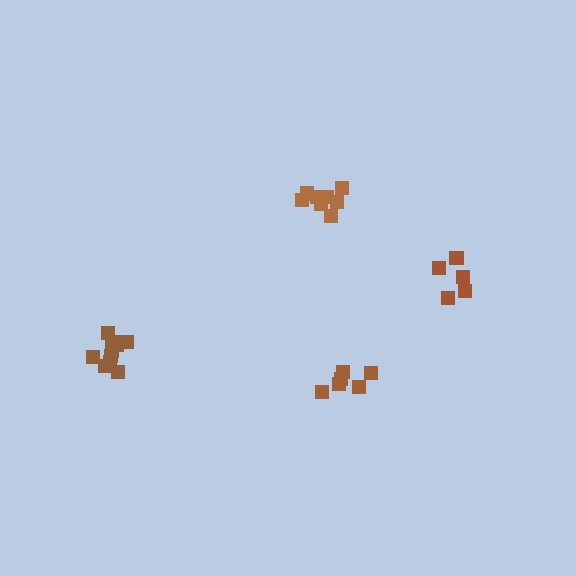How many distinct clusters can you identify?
There are 4 distinct clusters.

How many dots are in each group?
Group 1: 11 dots, Group 2: 5 dots, Group 3: 6 dots, Group 4: 8 dots (30 total).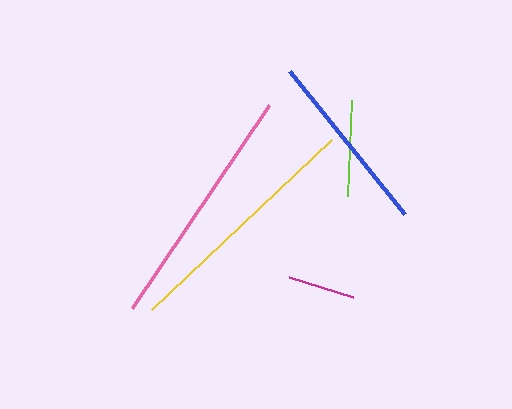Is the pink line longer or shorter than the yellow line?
The yellow line is longer than the pink line.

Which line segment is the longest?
The yellow line is the longest at approximately 248 pixels.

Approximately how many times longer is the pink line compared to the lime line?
The pink line is approximately 2.5 times the length of the lime line.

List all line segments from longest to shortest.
From longest to shortest: yellow, pink, blue, lime, magenta.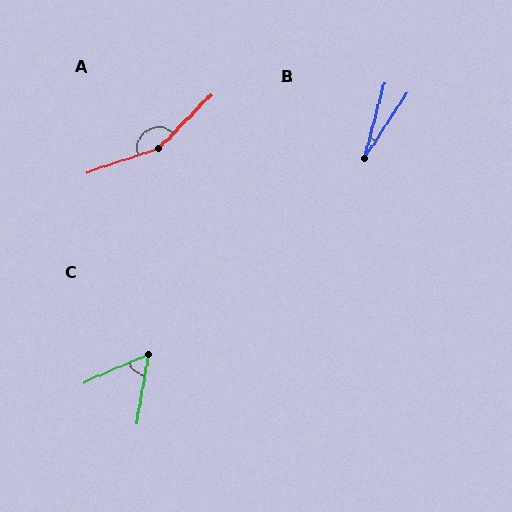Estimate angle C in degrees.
Approximately 57 degrees.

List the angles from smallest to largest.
B (18°), C (57°), A (153°).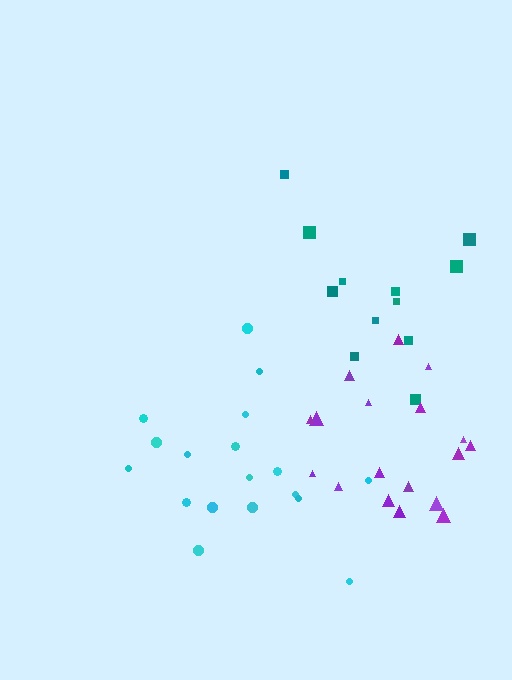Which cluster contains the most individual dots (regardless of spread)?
Cyan (18).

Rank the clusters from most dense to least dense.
purple, cyan, teal.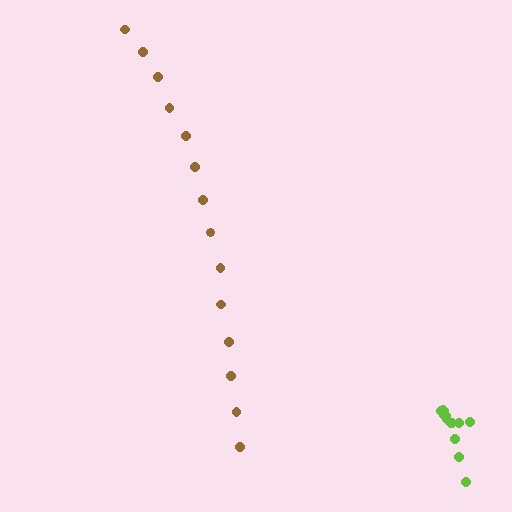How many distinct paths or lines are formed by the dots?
There are 2 distinct paths.